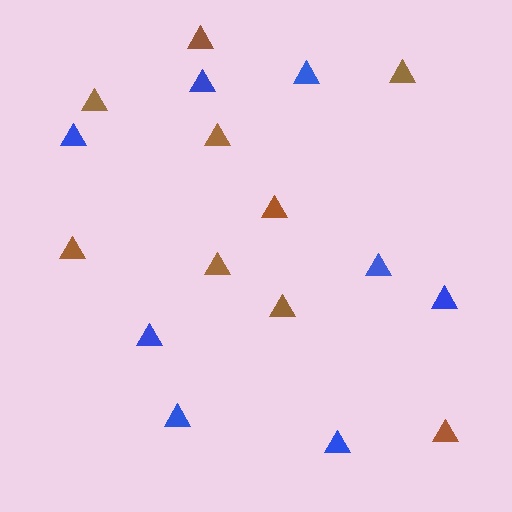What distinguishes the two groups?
There are 2 groups: one group of brown triangles (9) and one group of blue triangles (8).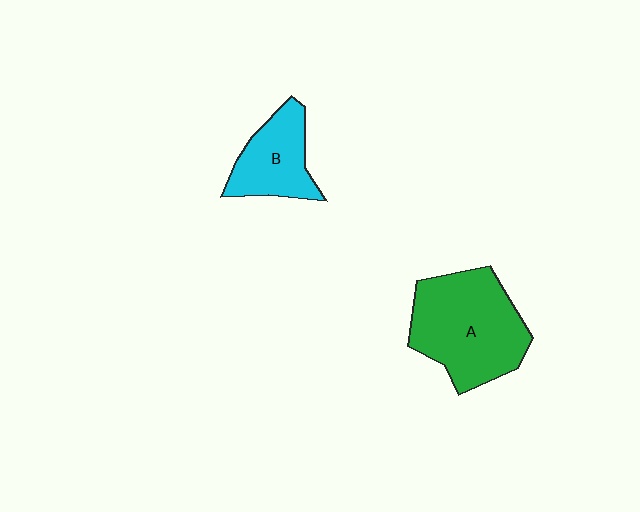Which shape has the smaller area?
Shape B (cyan).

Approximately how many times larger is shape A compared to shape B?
Approximately 1.8 times.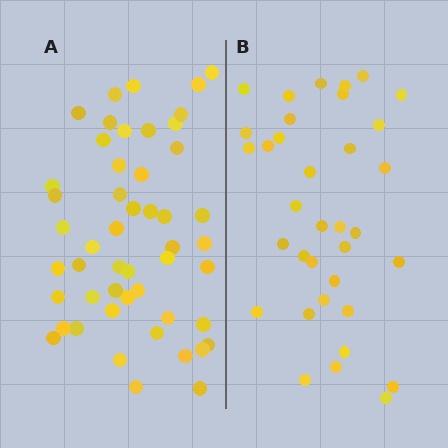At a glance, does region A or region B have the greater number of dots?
Region A (the left region) has more dots.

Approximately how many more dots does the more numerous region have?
Region A has approximately 15 more dots than region B.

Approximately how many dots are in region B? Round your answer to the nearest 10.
About 40 dots. (The exact count is 35, which rounds to 40.)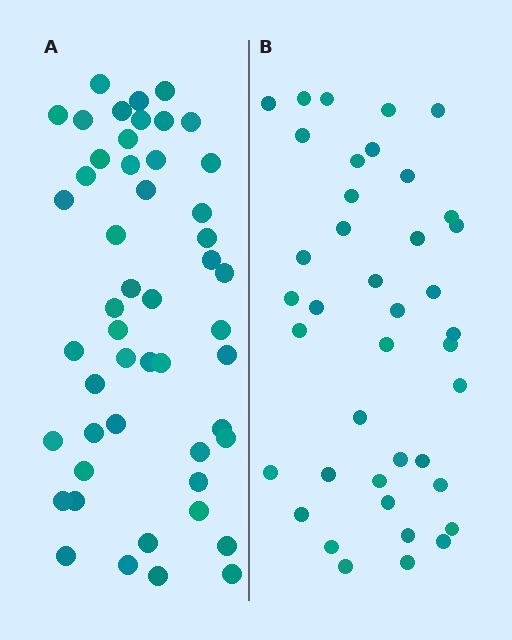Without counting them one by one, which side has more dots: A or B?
Region A (the left region) has more dots.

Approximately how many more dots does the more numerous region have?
Region A has roughly 10 or so more dots than region B.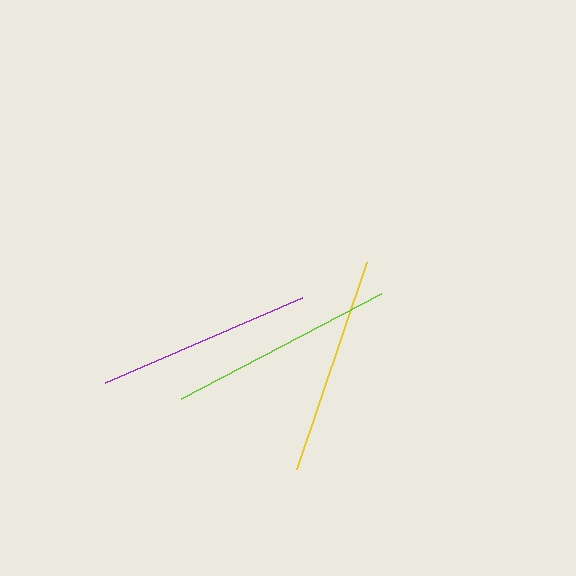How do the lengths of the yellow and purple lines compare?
The yellow and purple lines are approximately the same length.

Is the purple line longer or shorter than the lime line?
The lime line is longer than the purple line.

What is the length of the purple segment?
The purple segment is approximately 214 pixels long.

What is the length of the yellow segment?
The yellow segment is approximately 219 pixels long.